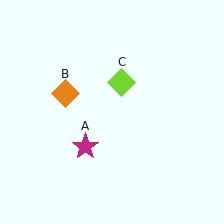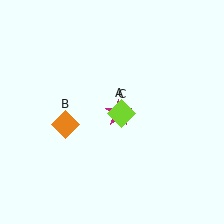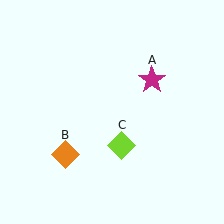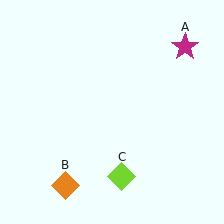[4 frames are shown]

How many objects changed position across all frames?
3 objects changed position: magenta star (object A), orange diamond (object B), lime diamond (object C).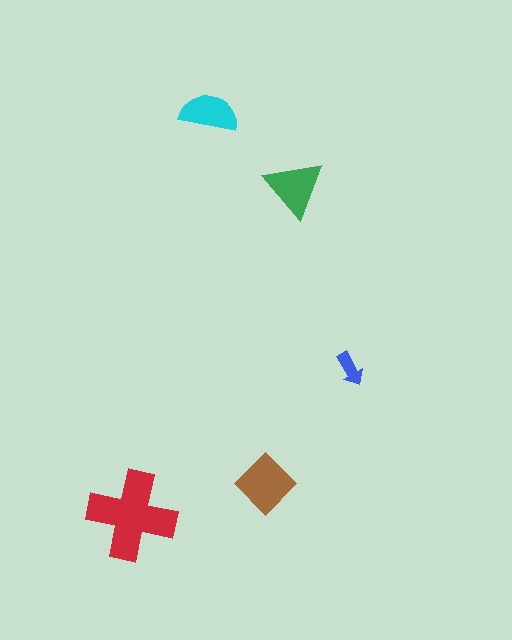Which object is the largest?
The red cross.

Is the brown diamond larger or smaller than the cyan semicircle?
Larger.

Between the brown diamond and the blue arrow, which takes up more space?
The brown diamond.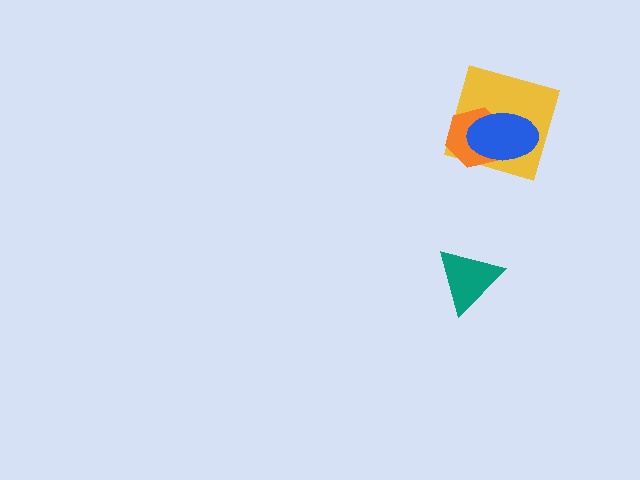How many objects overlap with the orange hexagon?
2 objects overlap with the orange hexagon.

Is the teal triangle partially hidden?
No, no other shape covers it.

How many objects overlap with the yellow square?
2 objects overlap with the yellow square.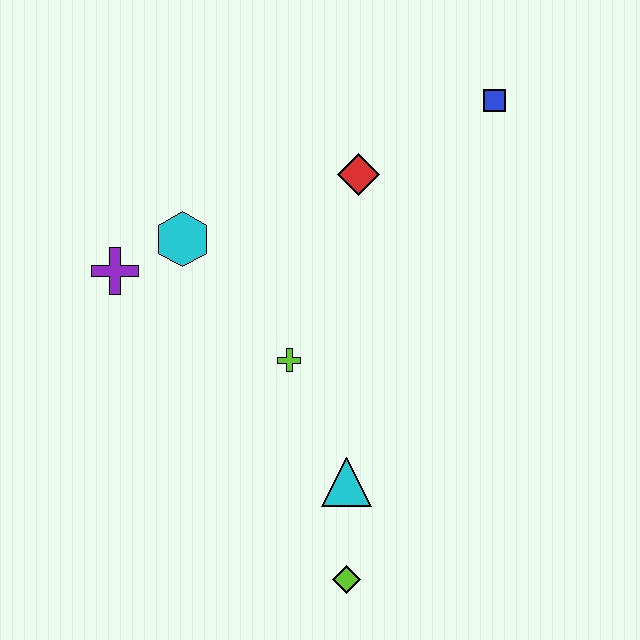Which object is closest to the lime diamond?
The cyan triangle is closest to the lime diamond.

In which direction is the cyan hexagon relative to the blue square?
The cyan hexagon is to the left of the blue square.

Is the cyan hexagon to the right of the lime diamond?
No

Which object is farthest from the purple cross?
The blue square is farthest from the purple cross.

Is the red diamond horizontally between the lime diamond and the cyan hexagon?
No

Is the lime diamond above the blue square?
No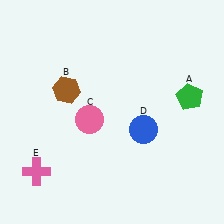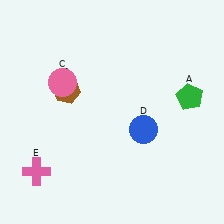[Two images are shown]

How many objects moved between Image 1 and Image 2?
1 object moved between the two images.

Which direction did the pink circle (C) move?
The pink circle (C) moved up.